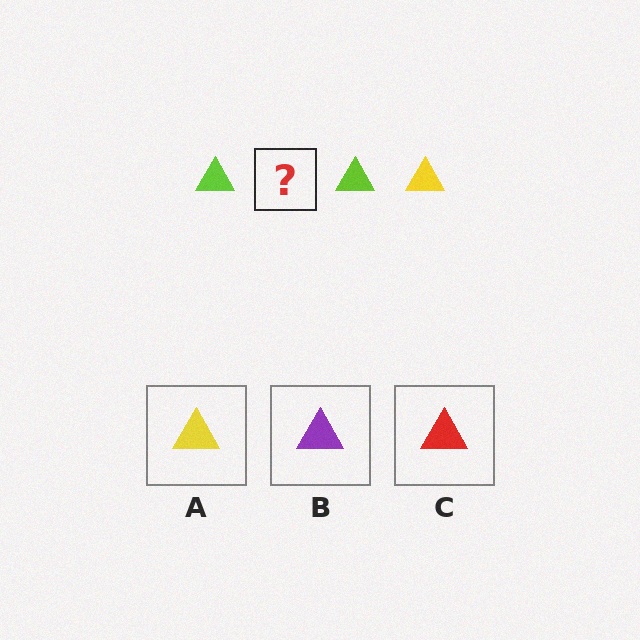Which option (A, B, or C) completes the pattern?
A.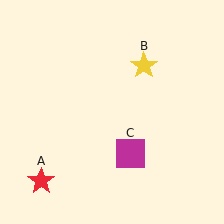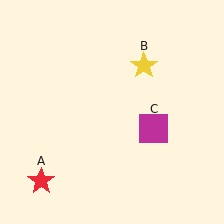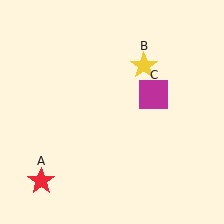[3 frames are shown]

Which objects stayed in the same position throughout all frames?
Red star (object A) and yellow star (object B) remained stationary.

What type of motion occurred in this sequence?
The magenta square (object C) rotated counterclockwise around the center of the scene.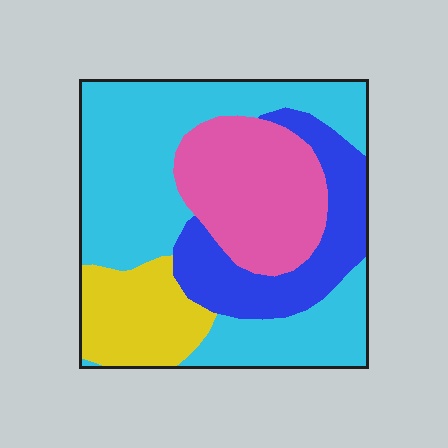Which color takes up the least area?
Yellow, at roughly 15%.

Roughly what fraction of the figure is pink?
Pink takes up between a sixth and a third of the figure.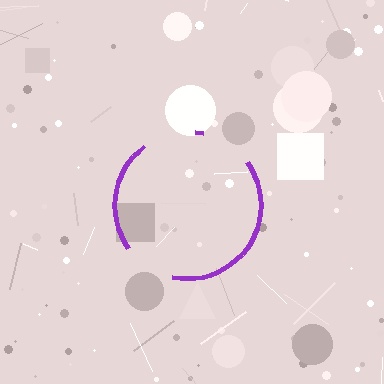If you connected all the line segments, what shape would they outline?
They would outline a circle.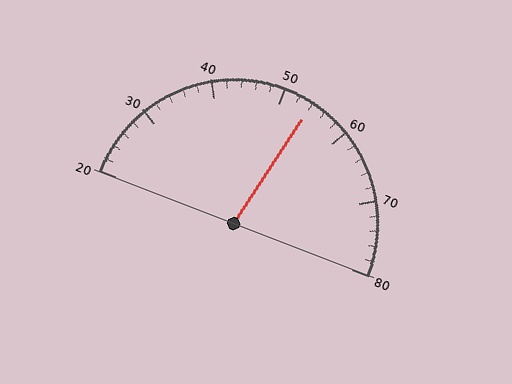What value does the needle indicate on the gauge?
The needle indicates approximately 54.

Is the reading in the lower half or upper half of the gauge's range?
The reading is in the upper half of the range (20 to 80).